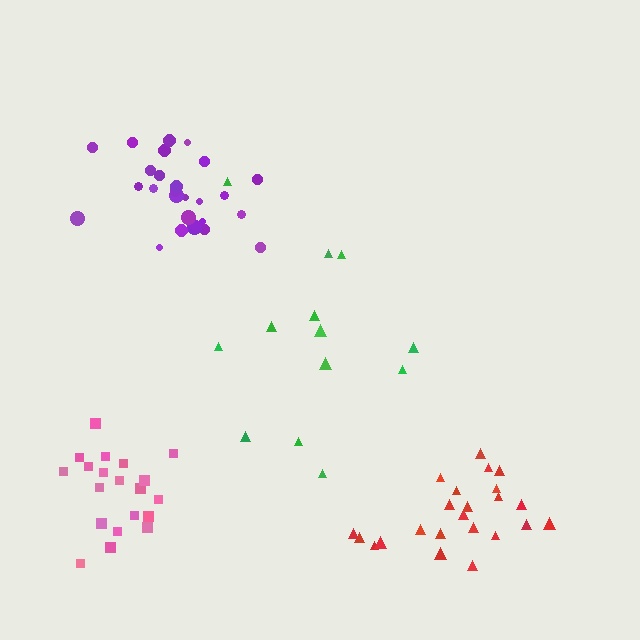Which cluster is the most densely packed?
Purple.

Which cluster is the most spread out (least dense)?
Green.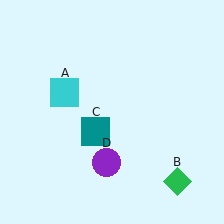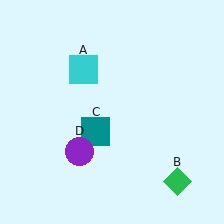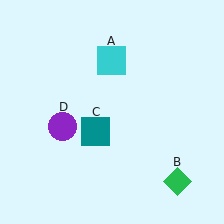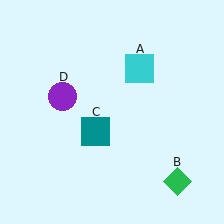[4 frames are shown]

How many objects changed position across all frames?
2 objects changed position: cyan square (object A), purple circle (object D).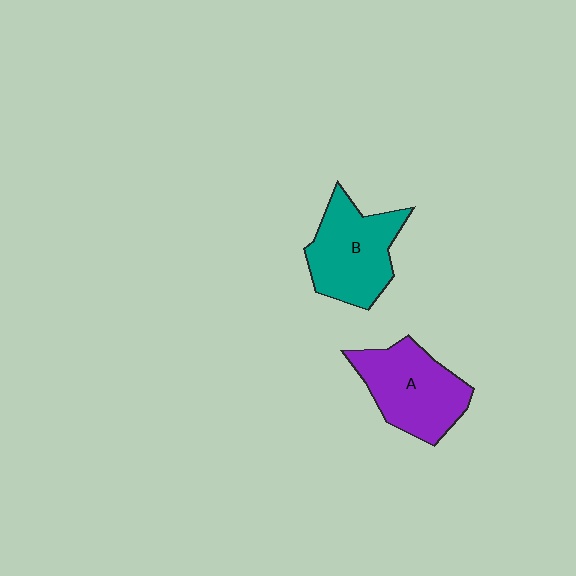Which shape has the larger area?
Shape A (purple).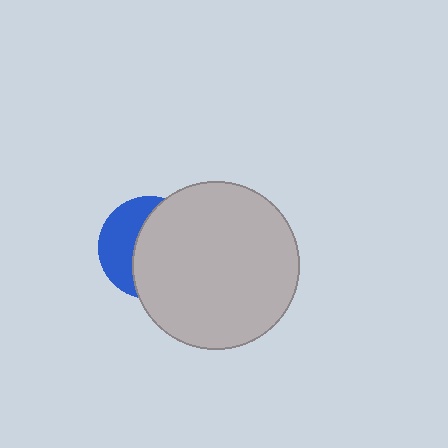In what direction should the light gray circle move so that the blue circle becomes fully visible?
The light gray circle should move right. That is the shortest direction to clear the overlap and leave the blue circle fully visible.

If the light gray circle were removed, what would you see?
You would see the complete blue circle.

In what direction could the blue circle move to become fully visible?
The blue circle could move left. That would shift it out from behind the light gray circle entirely.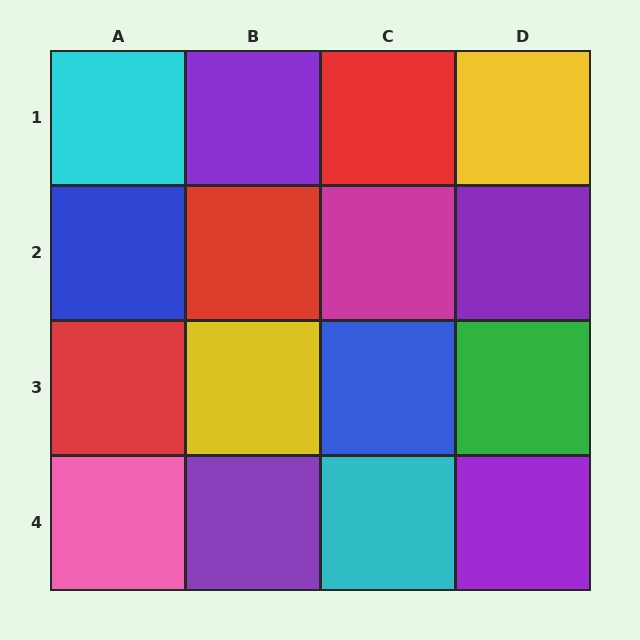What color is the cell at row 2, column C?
Magenta.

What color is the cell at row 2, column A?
Blue.